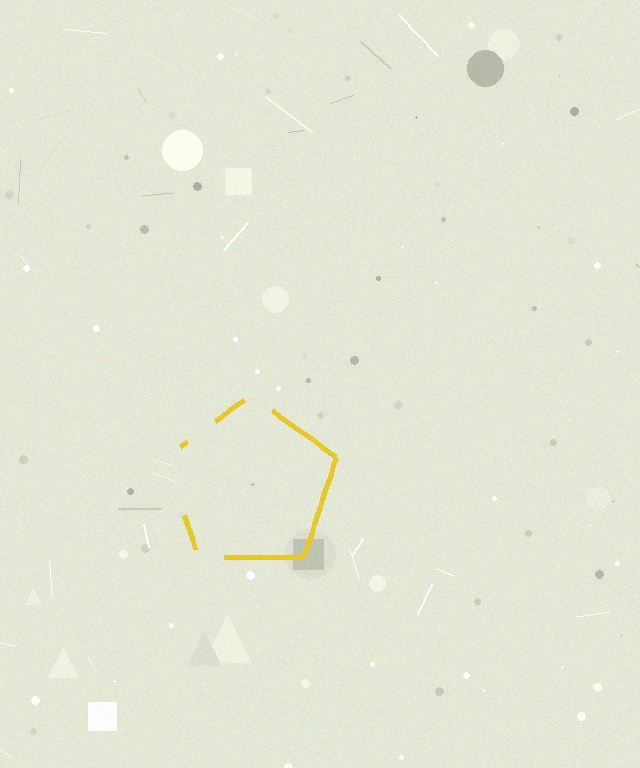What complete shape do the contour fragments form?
The contour fragments form a pentagon.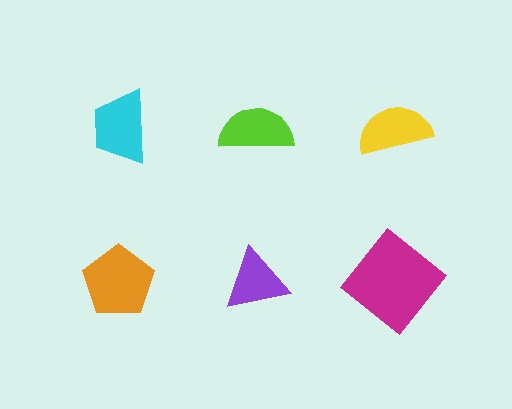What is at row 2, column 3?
A magenta diamond.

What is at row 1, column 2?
A lime semicircle.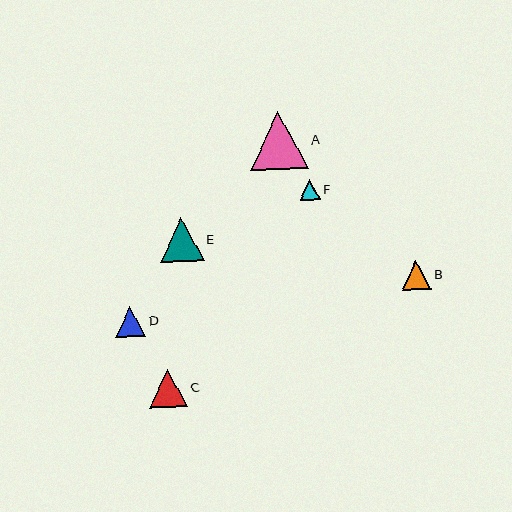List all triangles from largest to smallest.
From largest to smallest: A, E, C, D, B, F.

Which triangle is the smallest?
Triangle F is the smallest with a size of approximately 21 pixels.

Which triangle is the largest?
Triangle A is the largest with a size of approximately 58 pixels.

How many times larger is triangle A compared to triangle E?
Triangle A is approximately 1.3 times the size of triangle E.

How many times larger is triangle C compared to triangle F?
Triangle C is approximately 1.8 times the size of triangle F.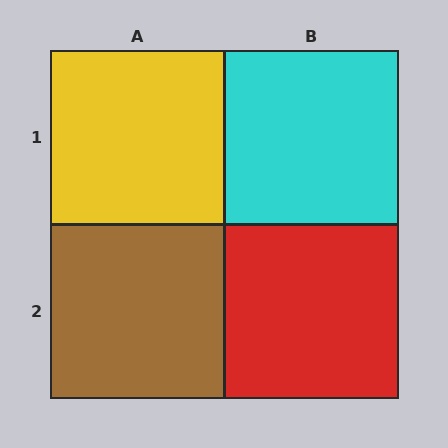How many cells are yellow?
1 cell is yellow.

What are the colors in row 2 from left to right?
Brown, red.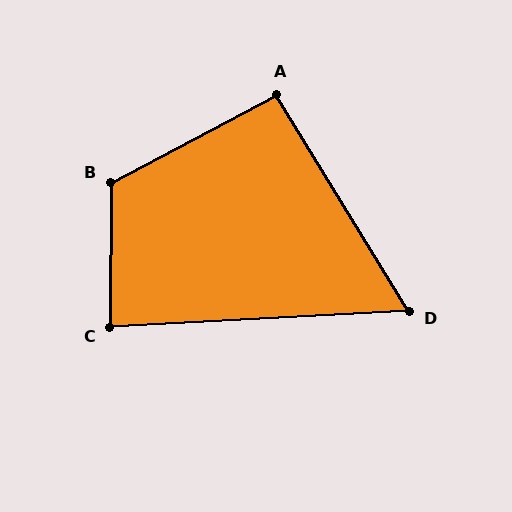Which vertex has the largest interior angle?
B, at approximately 118 degrees.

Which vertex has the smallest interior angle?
D, at approximately 62 degrees.